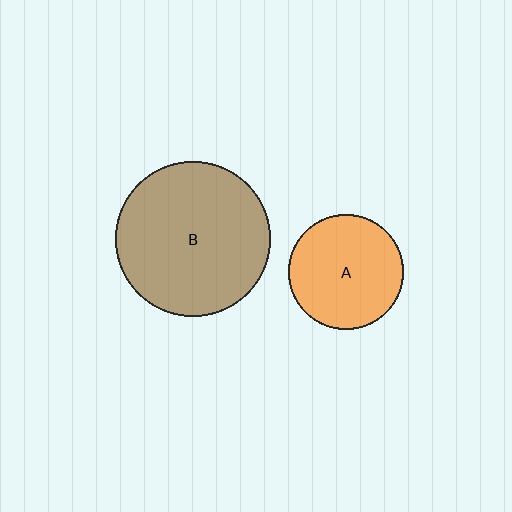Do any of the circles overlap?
No, none of the circles overlap.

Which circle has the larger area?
Circle B (brown).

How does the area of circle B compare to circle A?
Approximately 1.8 times.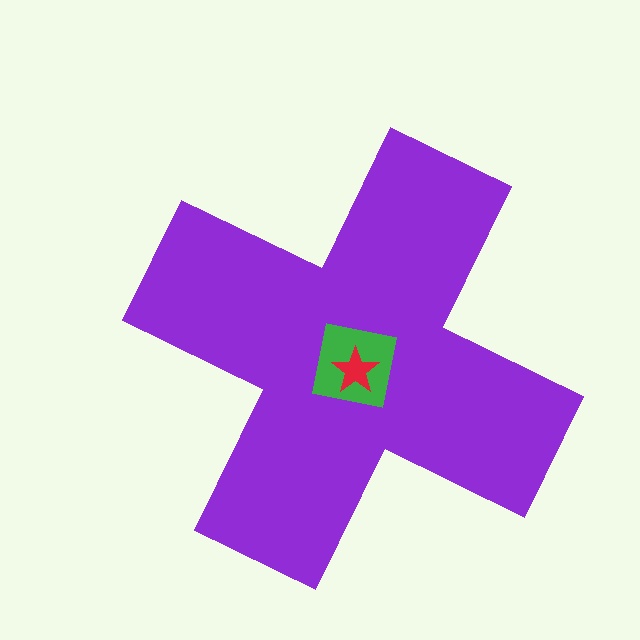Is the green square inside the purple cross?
Yes.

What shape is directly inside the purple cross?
The green square.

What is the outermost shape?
The purple cross.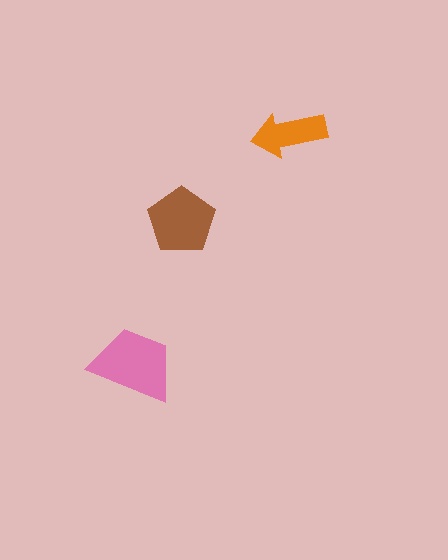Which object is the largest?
The pink trapezoid.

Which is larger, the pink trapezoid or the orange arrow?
The pink trapezoid.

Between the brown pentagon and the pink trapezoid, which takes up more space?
The pink trapezoid.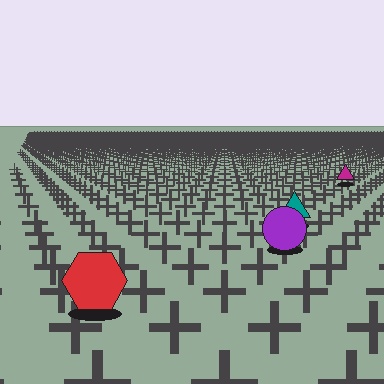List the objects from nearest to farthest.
From nearest to farthest: the red hexagon, the purple circle, the teal triangle, the magenta triangle.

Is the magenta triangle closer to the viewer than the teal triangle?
No. The teal triangle is closer — you can tell from the texture gradient: the ground texture is coarser near it.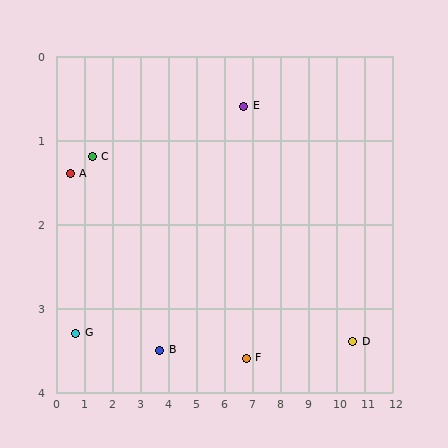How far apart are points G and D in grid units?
Points G and D are about 9.9 grid units apart.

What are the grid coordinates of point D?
Point D is at approximately (10.6, 3.4).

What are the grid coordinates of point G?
Point G is at approximately (0.7, 3.3).